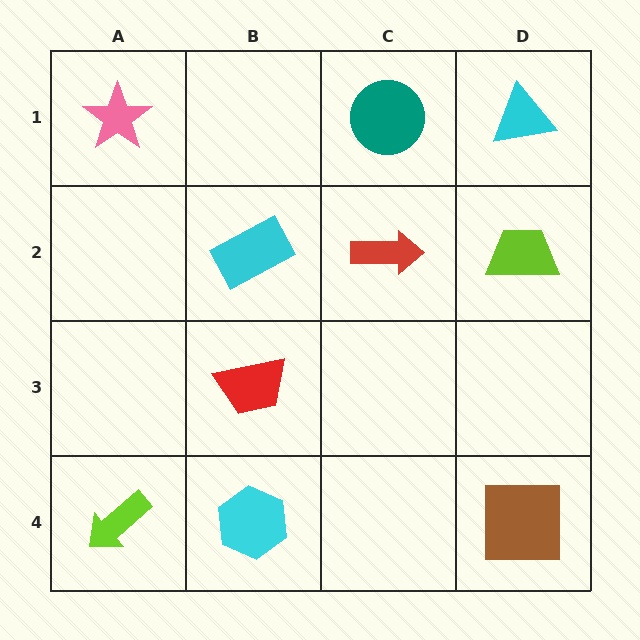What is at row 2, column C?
A red arrow.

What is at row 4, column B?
A cyan hexagon.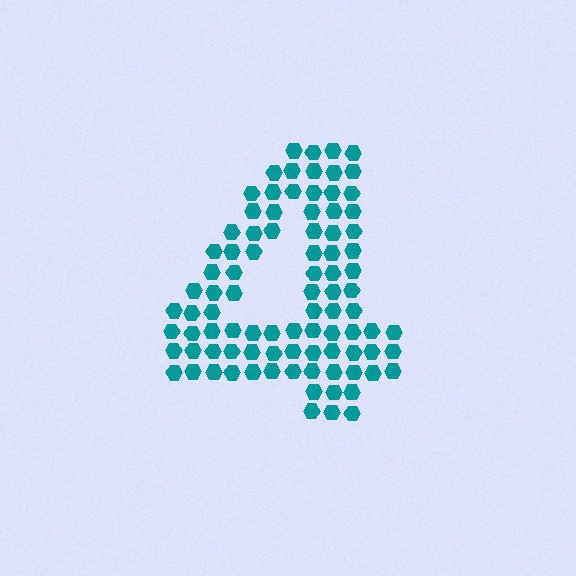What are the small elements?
The small elements are hexagons.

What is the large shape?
The large shape is the digit 4.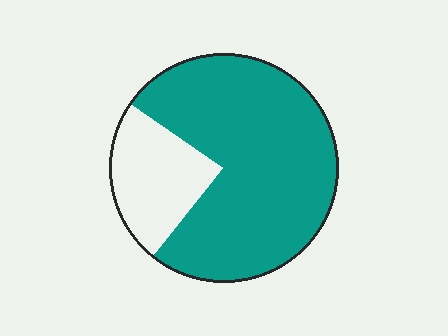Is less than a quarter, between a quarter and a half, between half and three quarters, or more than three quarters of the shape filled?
More than three quarters.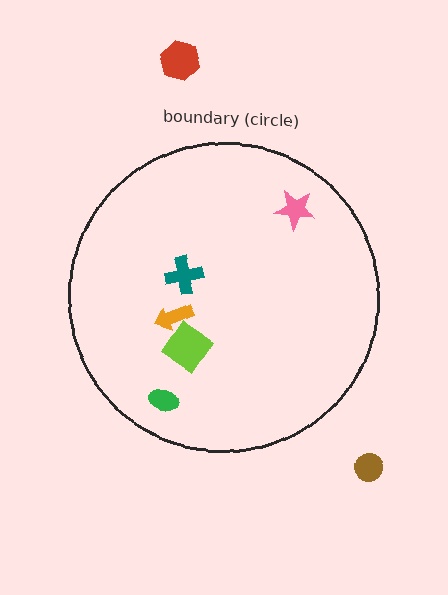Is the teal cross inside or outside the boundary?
Inside.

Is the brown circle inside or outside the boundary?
Outside.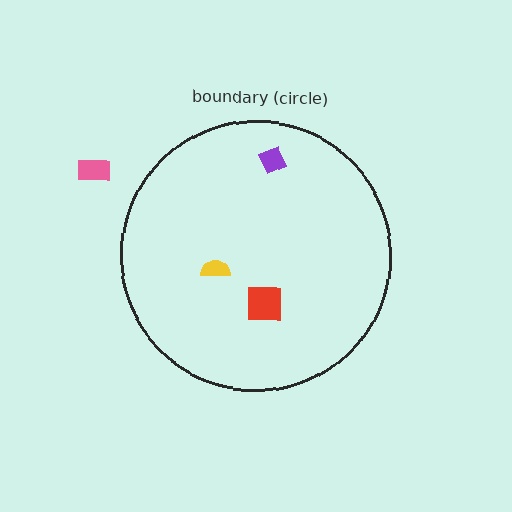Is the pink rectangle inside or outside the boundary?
Outside.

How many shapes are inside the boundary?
3 inside, 1 outside.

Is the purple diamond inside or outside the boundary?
Inside.